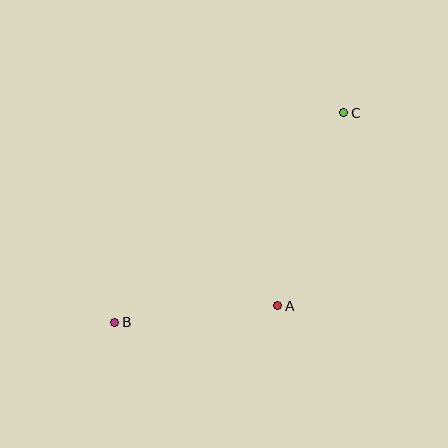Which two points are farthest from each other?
Points B and C are farthest from each other.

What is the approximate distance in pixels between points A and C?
The distance between A and C is approximately 204 pixels.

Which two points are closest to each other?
Points A and B are closest to each other.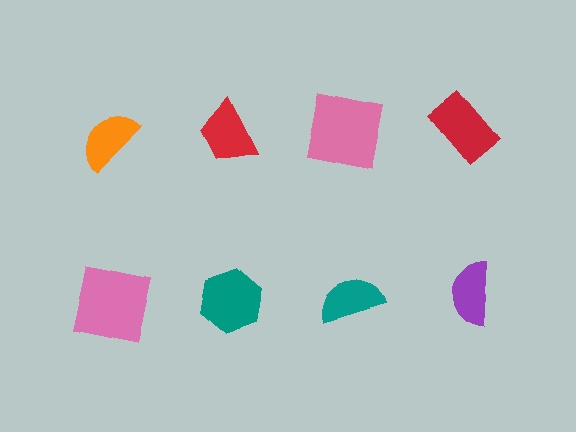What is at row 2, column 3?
A teal semicircle.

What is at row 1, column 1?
An orange semicircle.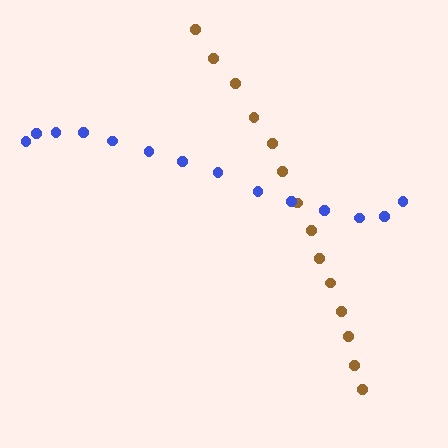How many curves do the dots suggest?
There are 2 distinct paths.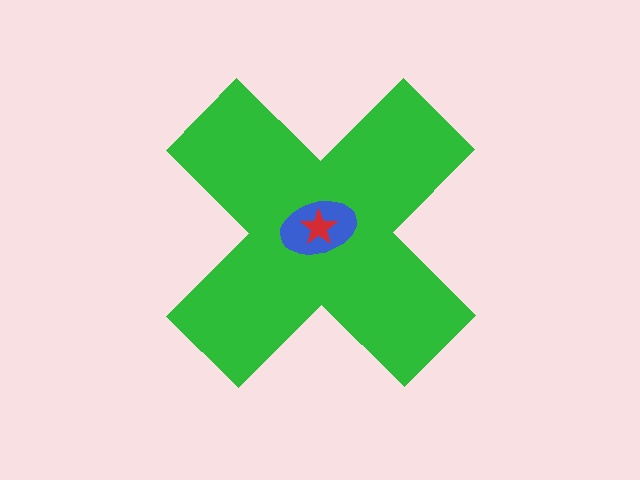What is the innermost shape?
The red star.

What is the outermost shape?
The green cross.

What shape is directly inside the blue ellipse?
The red star.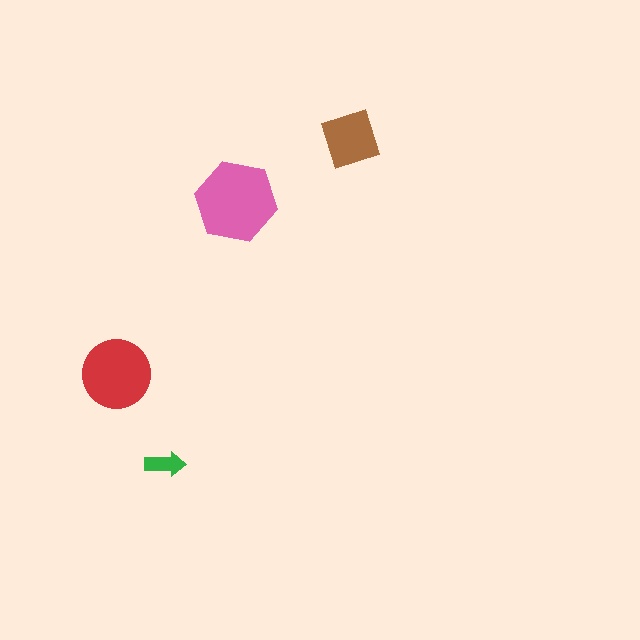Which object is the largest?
The pink hexagon.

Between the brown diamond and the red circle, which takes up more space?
The red circle.